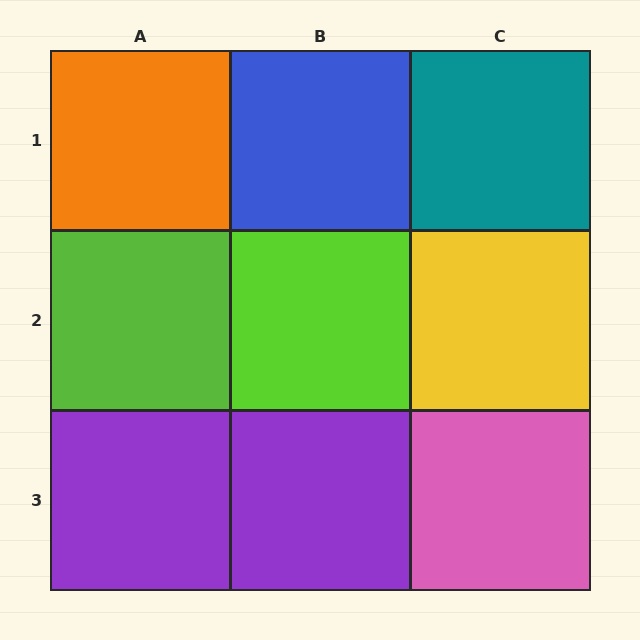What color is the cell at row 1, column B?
Blue.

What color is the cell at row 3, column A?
Purple.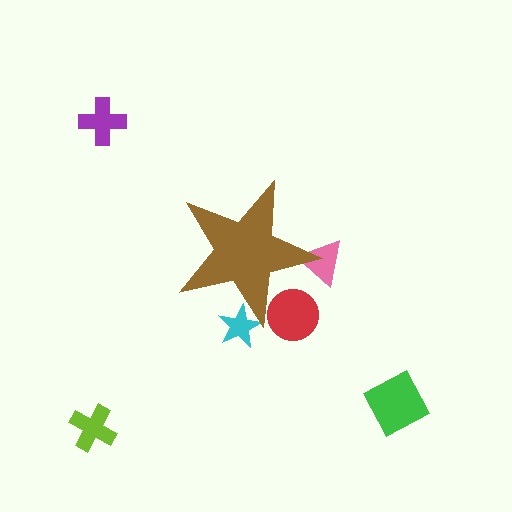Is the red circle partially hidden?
Yes, the red circle is partially hidden behind the brown star.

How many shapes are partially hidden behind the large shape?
3 shapes are partially hidden.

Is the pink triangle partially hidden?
Yes, the pink triangle is partially hidden behind the brown star.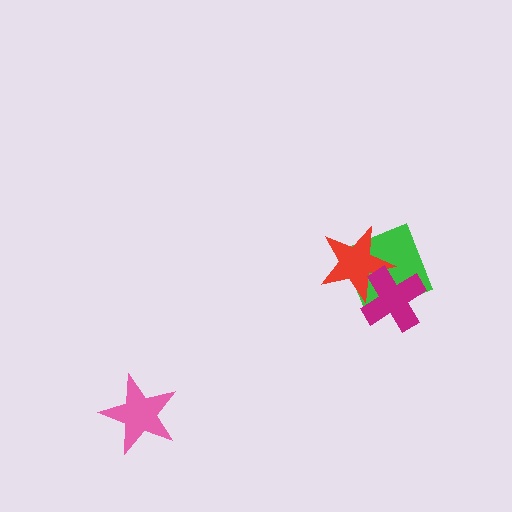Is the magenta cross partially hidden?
No, no other shape covers it.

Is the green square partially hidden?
Yes, it is partially covered by another shape.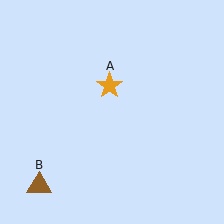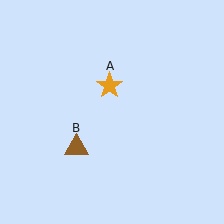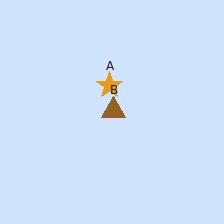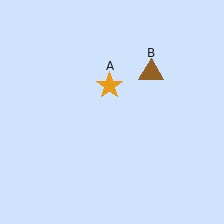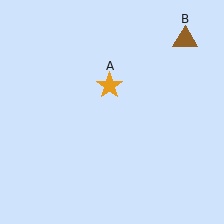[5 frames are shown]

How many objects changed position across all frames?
1 object changed position: brown triangle (object B).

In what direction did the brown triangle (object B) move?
The brown triangle (object B) moved up and to the right.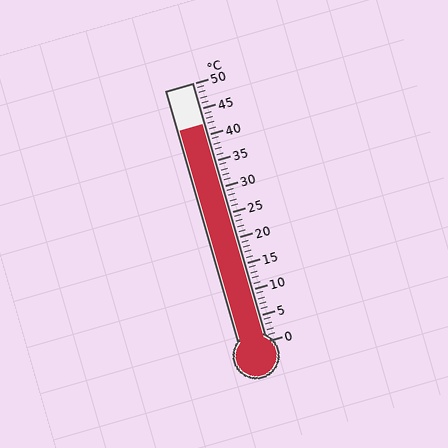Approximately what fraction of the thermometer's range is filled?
The thermometer is filled to approximately 85% of its range.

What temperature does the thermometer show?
The thermometer shows approximately 42°C.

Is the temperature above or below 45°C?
The temperature is below 45°C.